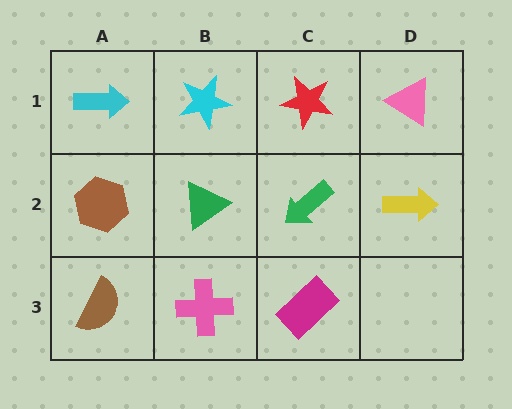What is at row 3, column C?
A magenta rectangle.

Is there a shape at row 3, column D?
No, that cell is empty.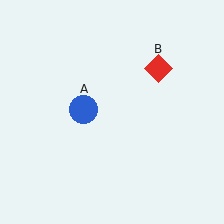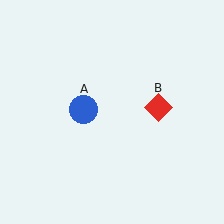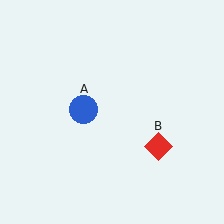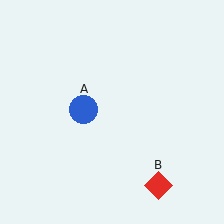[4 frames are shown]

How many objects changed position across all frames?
1 object changed position: red diamond (object B).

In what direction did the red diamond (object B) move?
The red diamond (object B) moved down.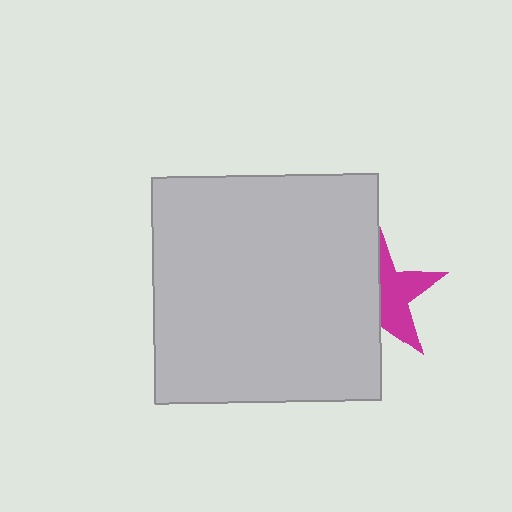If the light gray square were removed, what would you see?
You would see the complete magenta star.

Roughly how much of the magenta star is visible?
About half of it is visible (roughly 48%).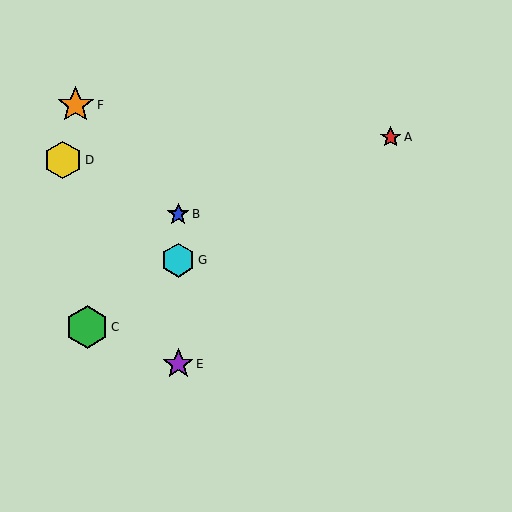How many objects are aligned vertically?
3 objects (B, E, G) are aligned vertically.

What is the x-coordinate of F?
Object F is at x≈76.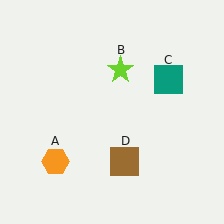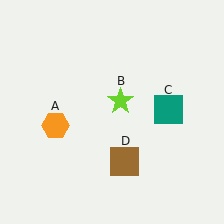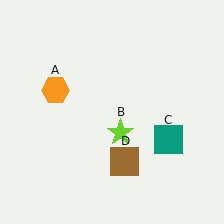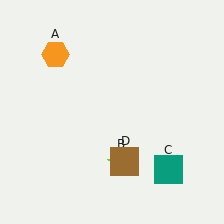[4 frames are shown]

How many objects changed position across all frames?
3 objects changed position: orange hexagon (object A), lime star (object B), teal square (object C).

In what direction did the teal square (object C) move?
The teal square (object C) moved down.